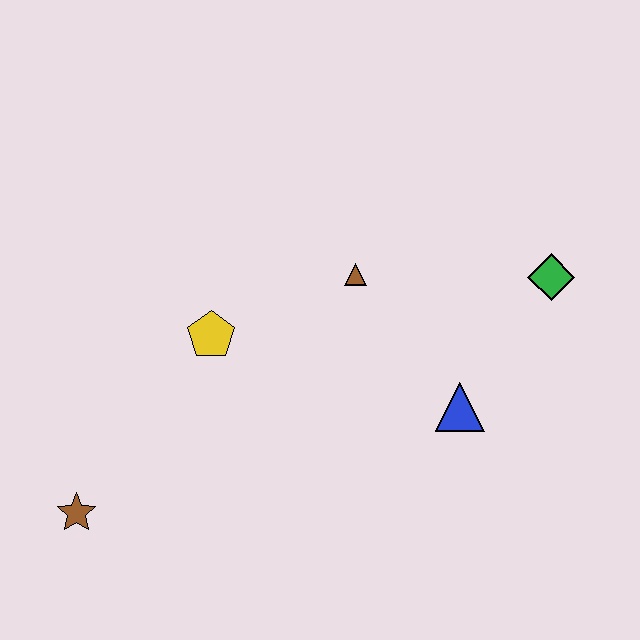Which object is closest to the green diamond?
The blue triangle is closest to the green diamond.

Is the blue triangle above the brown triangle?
No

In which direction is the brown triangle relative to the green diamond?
The brown triangle is to the left of the green diamond.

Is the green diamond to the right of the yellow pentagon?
Yes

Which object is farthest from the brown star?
The green diamond is farthest from the brown star.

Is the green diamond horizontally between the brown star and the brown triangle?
No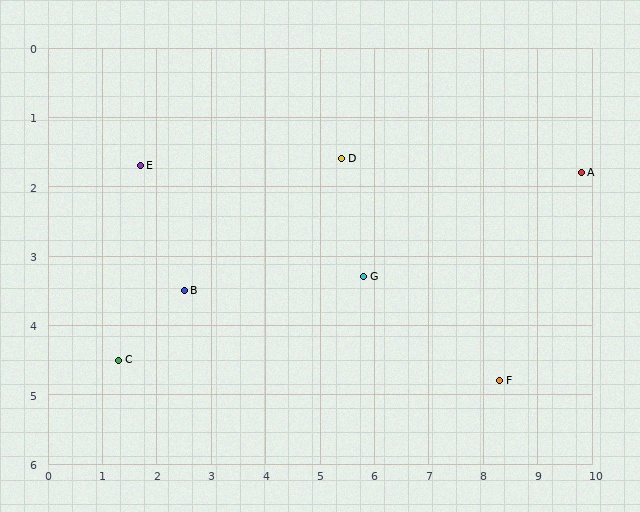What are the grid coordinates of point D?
Point D is at approximately (5.4, 1.6).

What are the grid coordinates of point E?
Point E is at approximately (1.7, 1.7).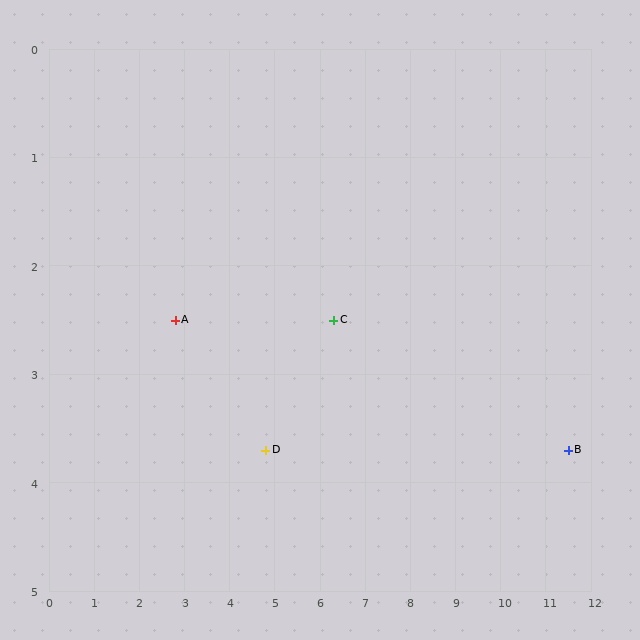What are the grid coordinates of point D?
Point D is at approximately (4.8, 3.7).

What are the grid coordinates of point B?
Point B is at approximately (11.5, 3.7).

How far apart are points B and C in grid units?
Points B and C are about 5.3 grid units apart.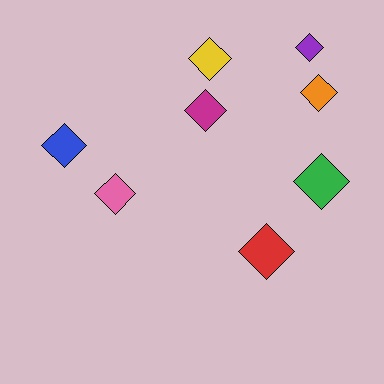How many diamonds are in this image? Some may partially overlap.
There are 8 diamonds.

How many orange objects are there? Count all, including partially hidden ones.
There is 1 orange object.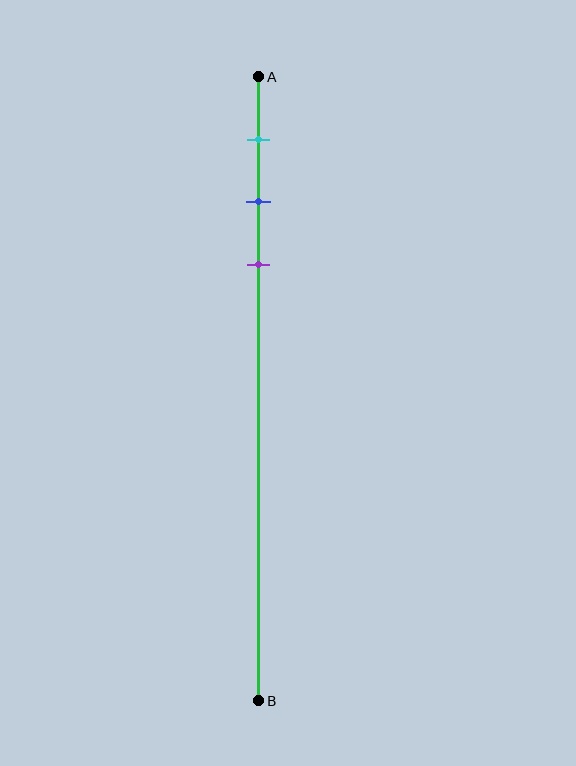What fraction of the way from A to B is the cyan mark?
The cyan mark is approximately 10% (0.1) of the way from A to B.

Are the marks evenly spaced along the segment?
Yes, the marks are approximately evenly spaced.